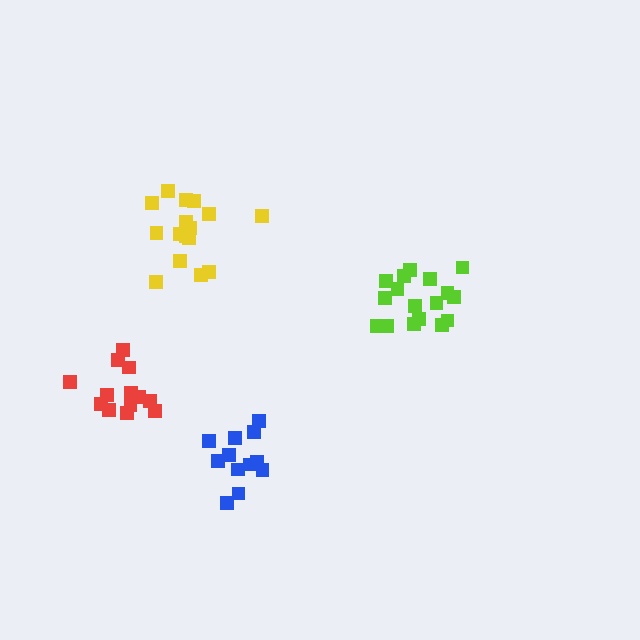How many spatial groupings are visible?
There are 4 spatial groupings.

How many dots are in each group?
Group 1: 17 dots, Group 2: 12 dots, Group 3: 16 dots, Group 4: 13 dots (58 total).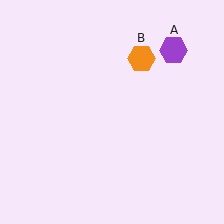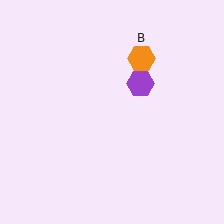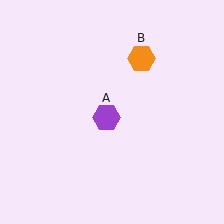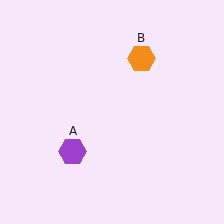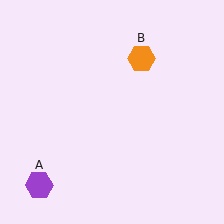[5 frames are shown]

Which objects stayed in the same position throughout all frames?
Orange hexagon (object B) remained stationary.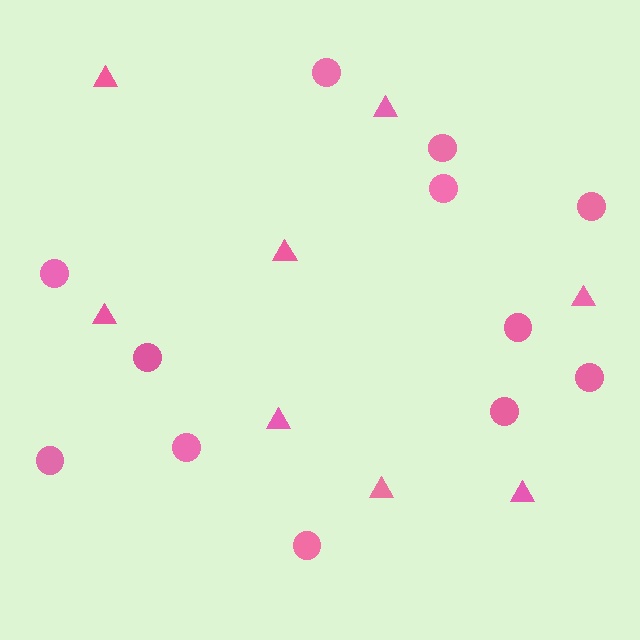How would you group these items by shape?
There are 2 groups: one group of circles (12) and one group of triangles (8).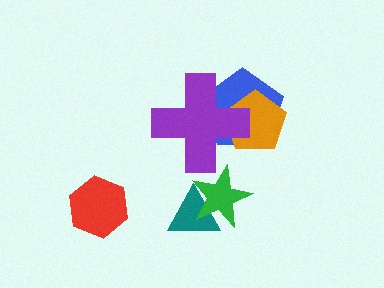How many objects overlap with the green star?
1 object overlaps with the green star.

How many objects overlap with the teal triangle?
1 object overlaps with the teal triangle.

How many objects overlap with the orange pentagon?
2 objects overlap with the orange pentagon.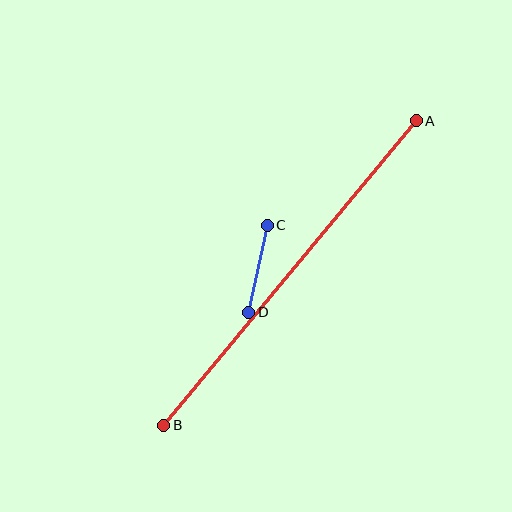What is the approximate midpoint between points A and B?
The midpoint is at approximately (290, 273) pixels.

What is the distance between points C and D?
The distance is approximately 89 pixels.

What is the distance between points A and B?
The distance is approximately 395 pixels.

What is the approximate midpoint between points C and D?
The midpoint is at approximately (258, 269) pixels.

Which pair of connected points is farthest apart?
Points A and B are farthest apart.